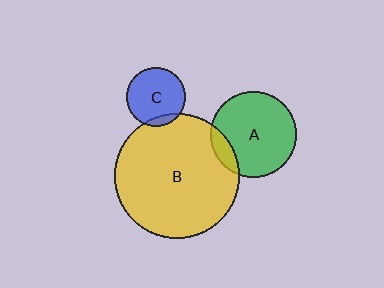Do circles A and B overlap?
Yes.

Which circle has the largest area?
Circle B (yellow).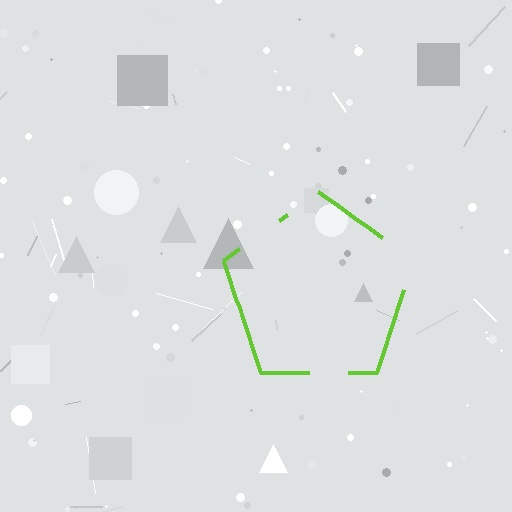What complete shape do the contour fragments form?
The contour fragments form a pentagon.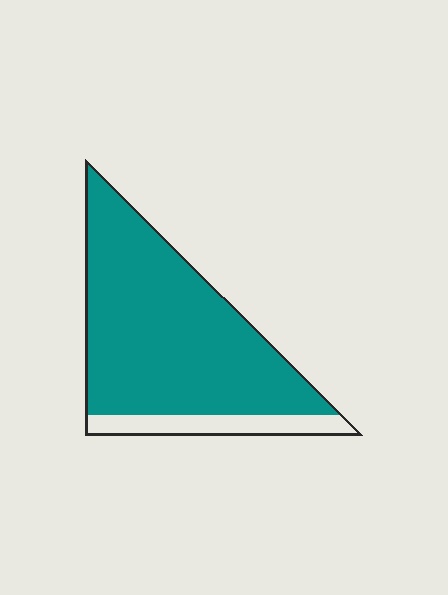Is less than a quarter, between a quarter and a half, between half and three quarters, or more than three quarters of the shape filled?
More than three quarters.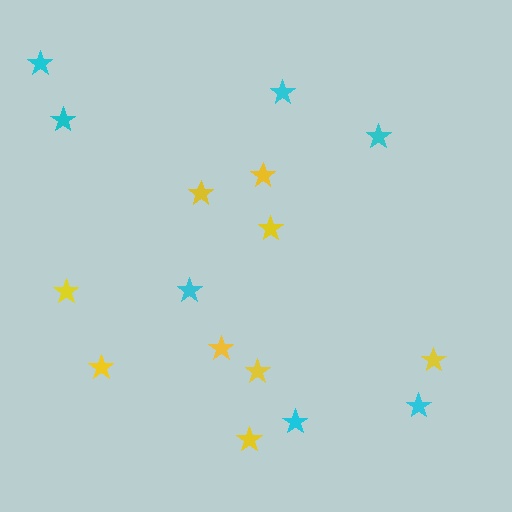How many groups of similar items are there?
There are 2 groups: one group of cyan stars (7) and one group of yellow stars (9).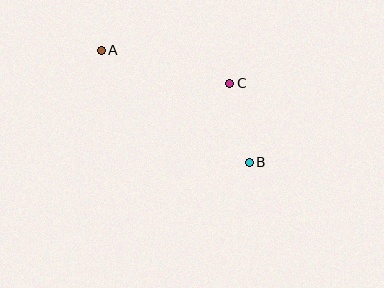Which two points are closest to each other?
Points B and C are closest to each other.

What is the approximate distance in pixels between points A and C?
The distance between A and C is approximately 133 pixels.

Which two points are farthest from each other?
Points A and B are farthest from each other.